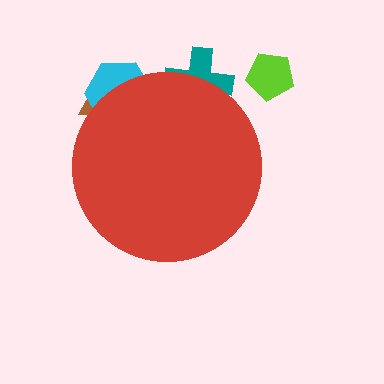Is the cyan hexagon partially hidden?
Yes, the cyan hexagon is partially hidden behind the red circle.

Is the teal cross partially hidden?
Yes, the teal cross is partially hidden behind the red circle.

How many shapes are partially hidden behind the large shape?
3 shapes are partially hidden.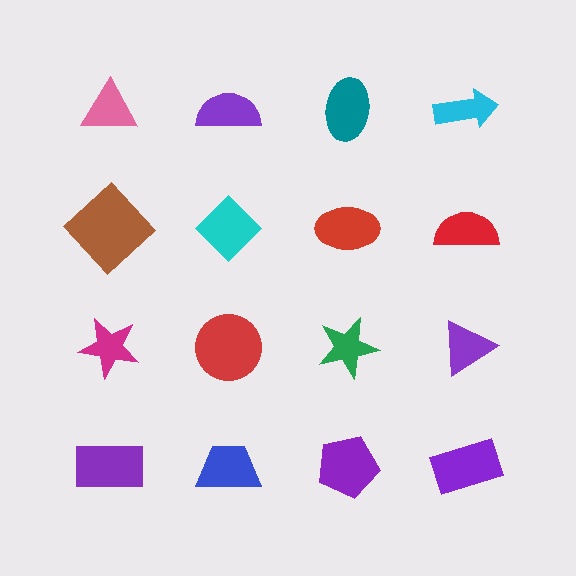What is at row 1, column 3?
A teal ellipse.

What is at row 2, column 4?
A red semicircle.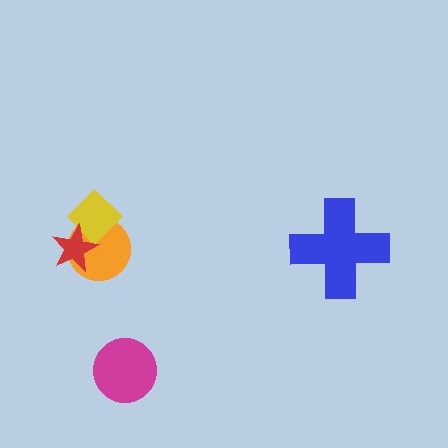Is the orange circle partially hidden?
Yes, it is partially covered by another shape.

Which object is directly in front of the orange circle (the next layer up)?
The yellow diamond is directly in front of the orange circle.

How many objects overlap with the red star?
2 objects overlap with the red star.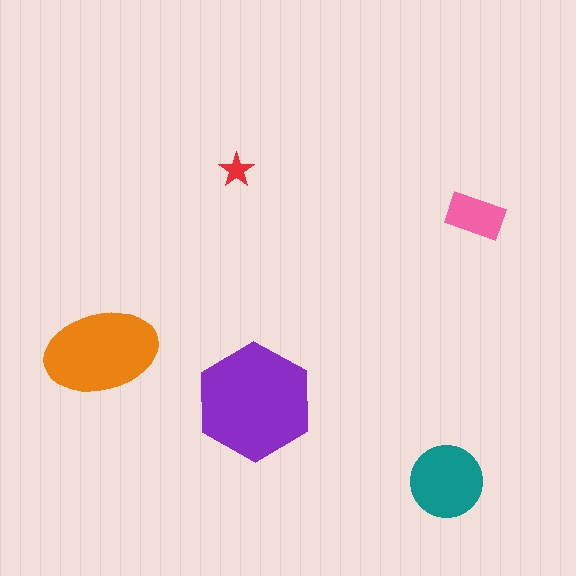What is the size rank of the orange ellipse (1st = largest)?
2nd.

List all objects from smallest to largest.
The red star, the pink rectangle, the teal circle, the orange ellipse, the purple hexagon.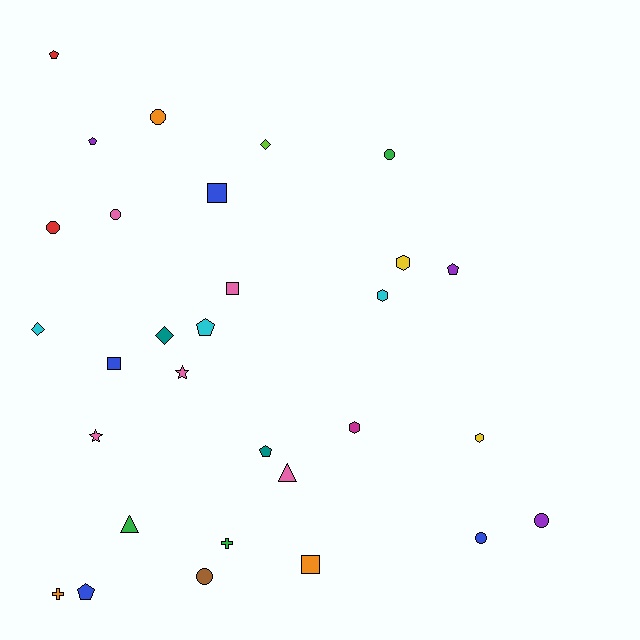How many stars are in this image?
There are 2 stars.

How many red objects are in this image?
There are 2 red objects.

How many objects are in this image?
There are 30 objects.